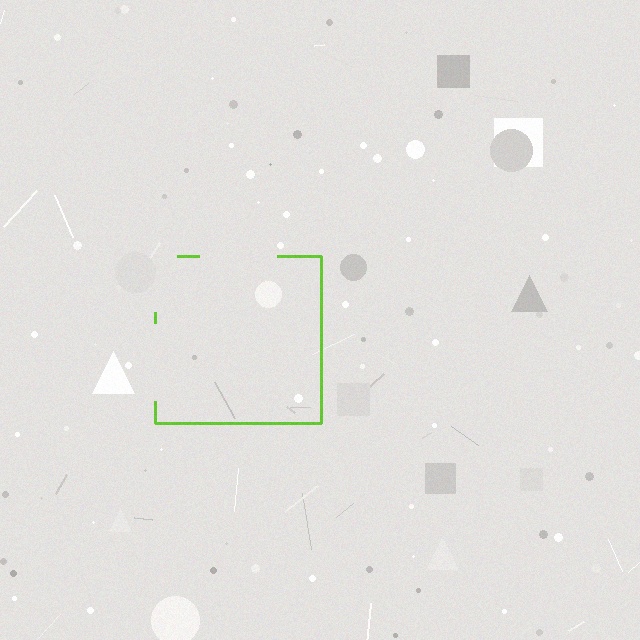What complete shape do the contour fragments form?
The contour fragments form a square.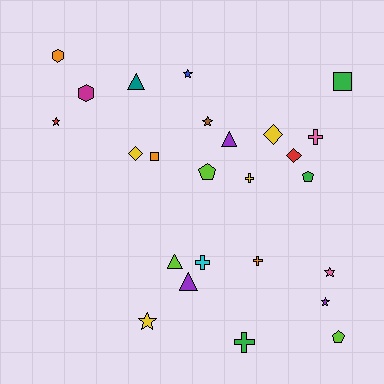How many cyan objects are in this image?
There is 1 cyan object.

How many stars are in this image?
There are 6 stars.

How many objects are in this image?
There are 25 objects.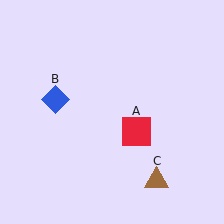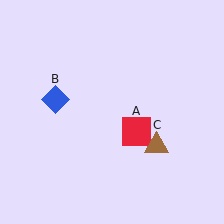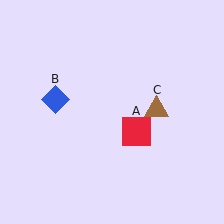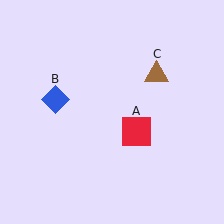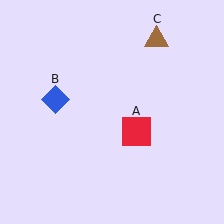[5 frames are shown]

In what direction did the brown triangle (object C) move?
The brown triangle (object C) moved up.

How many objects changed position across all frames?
1 object changed position: brown triangle (object C).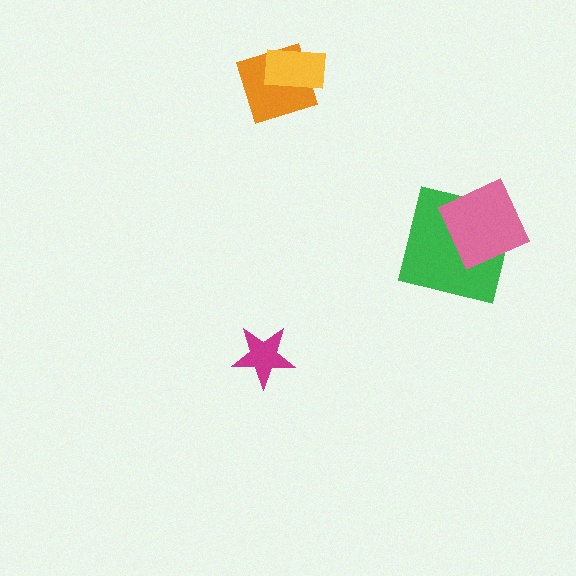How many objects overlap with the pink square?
1 object overlaps with the pink square.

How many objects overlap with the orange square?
1 object overlaps with the orange square.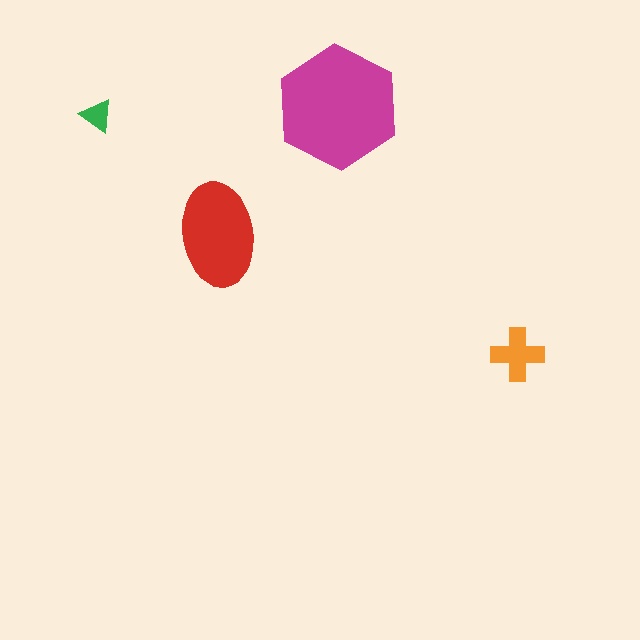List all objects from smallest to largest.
The green triangle, the orange cross, the red ellipse, the magenta hexagon.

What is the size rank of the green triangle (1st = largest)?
4th.